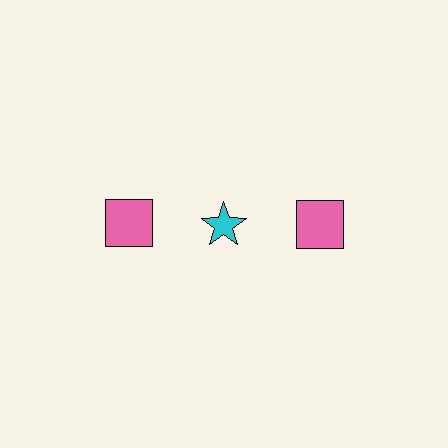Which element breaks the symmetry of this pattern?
The cyan star in the top row, second from left column breaks the symmetry. All other shapes are pink squares.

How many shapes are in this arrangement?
There are 3 shapes arranged in a grid pattern.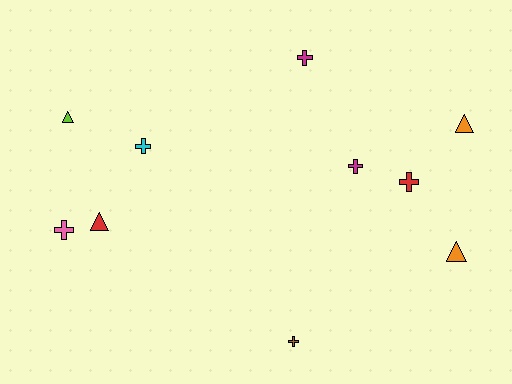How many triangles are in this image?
There are 4 triangles.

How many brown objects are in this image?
There is 1 brown object.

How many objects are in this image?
There are 10 objects.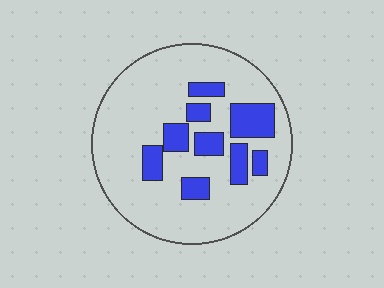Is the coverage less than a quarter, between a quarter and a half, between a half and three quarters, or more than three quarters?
Less than a quarter.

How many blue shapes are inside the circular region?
9.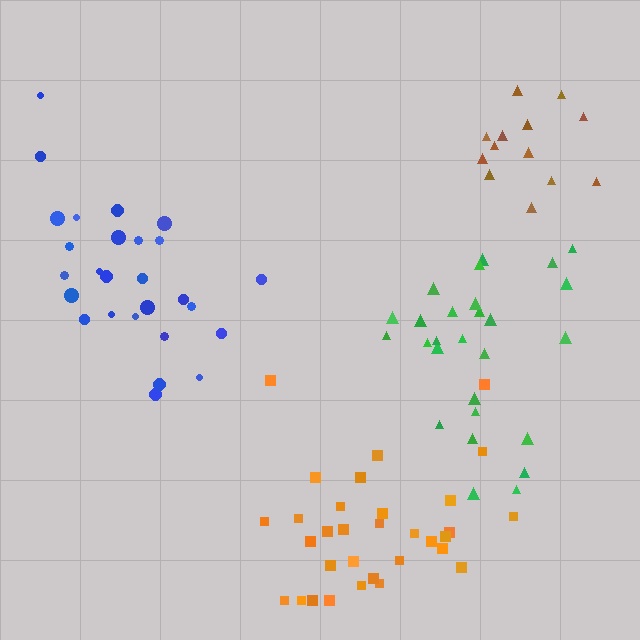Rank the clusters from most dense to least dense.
brown, orange, green, blue.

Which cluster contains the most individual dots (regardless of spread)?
Orange (32).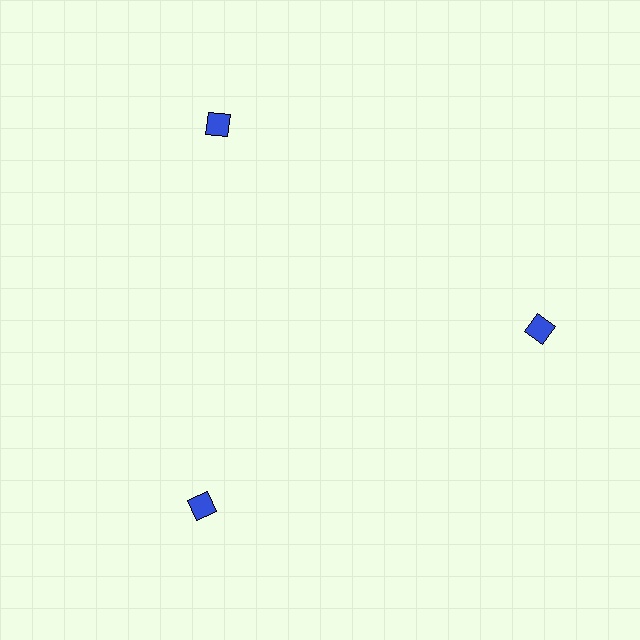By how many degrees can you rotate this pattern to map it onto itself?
The pattern maps onto itself every 120 degrees of rotation.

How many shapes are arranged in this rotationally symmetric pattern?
There are 3 shapes, arranged in 3 groups of 1.